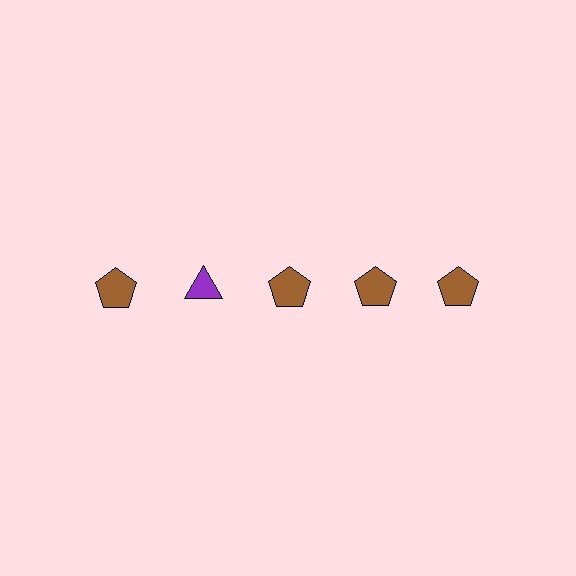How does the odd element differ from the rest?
It differs in both color (purple instead of brown) and shape (triangle instead of pentagon).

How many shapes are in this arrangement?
There are 5 shapes arranged in a grid pattern.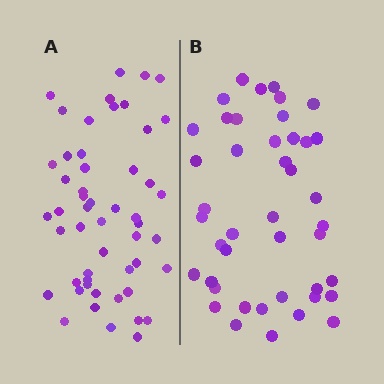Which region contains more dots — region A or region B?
Region A (the left region) has more dots.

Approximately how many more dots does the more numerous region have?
Region A has roughly 8 or so more dots than region B.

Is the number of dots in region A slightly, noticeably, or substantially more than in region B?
Region A has only slightly more — the two regions are fairly close. The ratio is roughly 1.2 to 1.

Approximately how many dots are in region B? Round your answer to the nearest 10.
About 40 dots. (The exact count is 43, which rounds to 40.)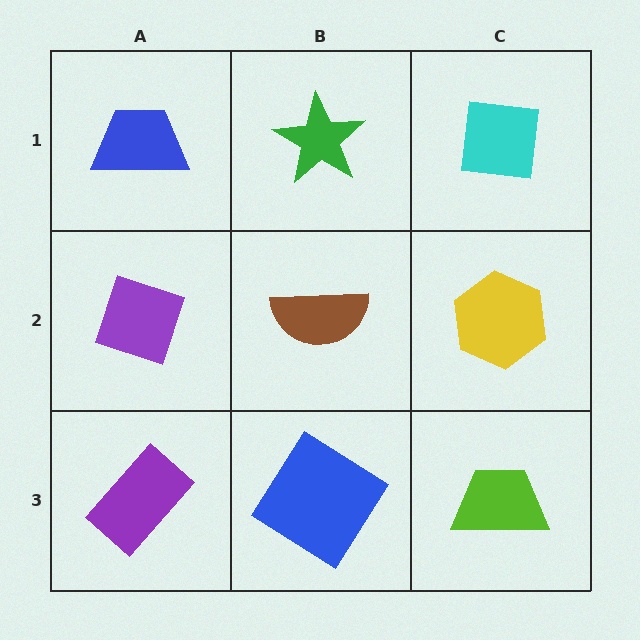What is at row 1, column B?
A green star.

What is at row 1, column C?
A cyan square.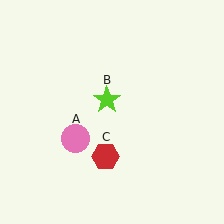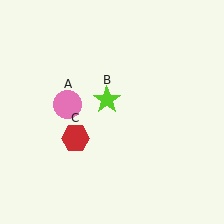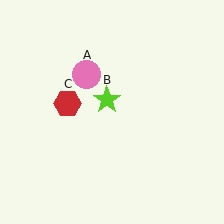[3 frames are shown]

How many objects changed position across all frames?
2 objects changed position: pink circle (object A), red hexagon (object C).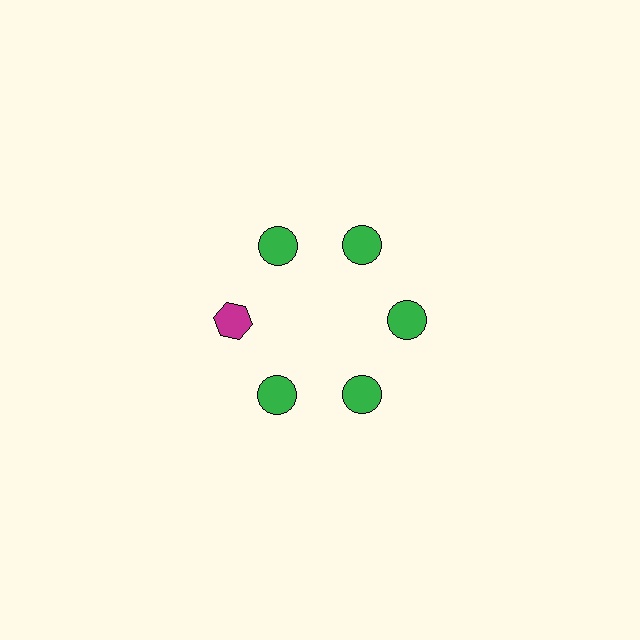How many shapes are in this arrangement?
There are 6 shapes arranged in a ring pattern.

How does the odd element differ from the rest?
It differs in both color (magenta instead of green) and shape (hexagon instead of circle).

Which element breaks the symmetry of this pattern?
The magenta hexagon at roughly the 9 o'clock position breaks the symmetry. All other shapes are green circles.